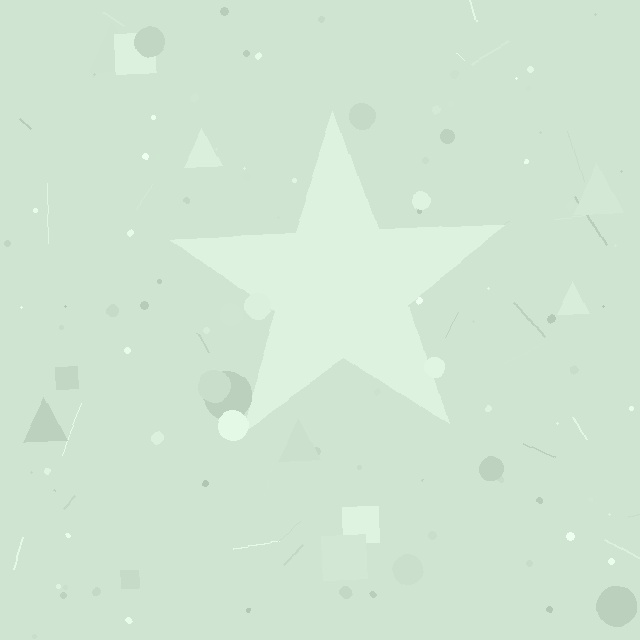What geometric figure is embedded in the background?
A star is embedded in the background.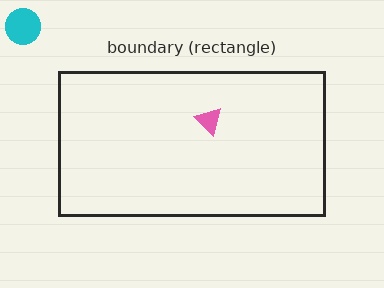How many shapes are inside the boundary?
1 inside, 1 outside.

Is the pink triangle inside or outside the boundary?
Inside.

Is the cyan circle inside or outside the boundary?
Outside.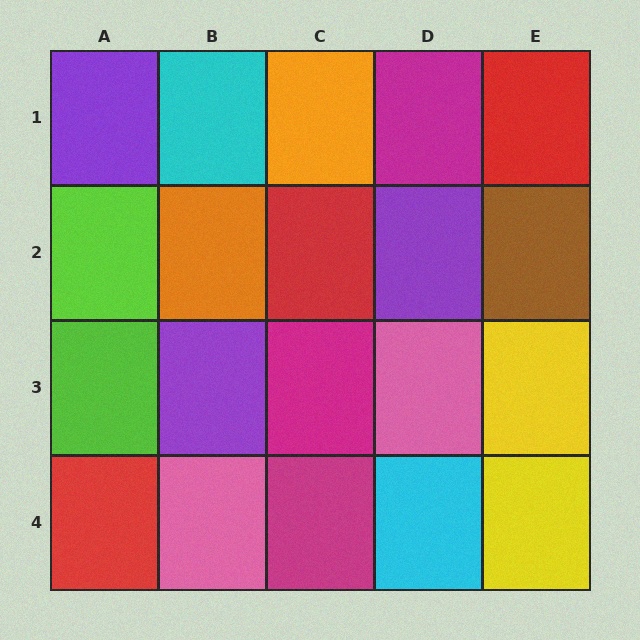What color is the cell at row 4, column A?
Red.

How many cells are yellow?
2 cells are yellow.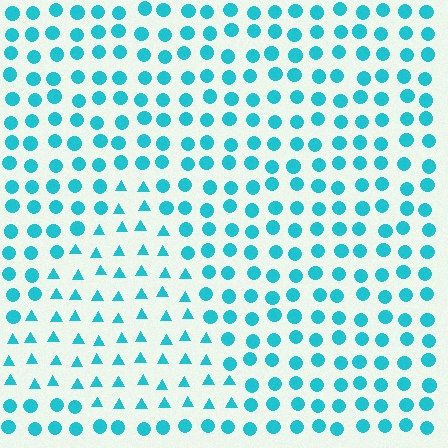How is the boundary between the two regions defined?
The boundary is defined by a change in element shape: triangles inside vs. circles outside. All elements share the same color and spacing.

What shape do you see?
I see a triangle.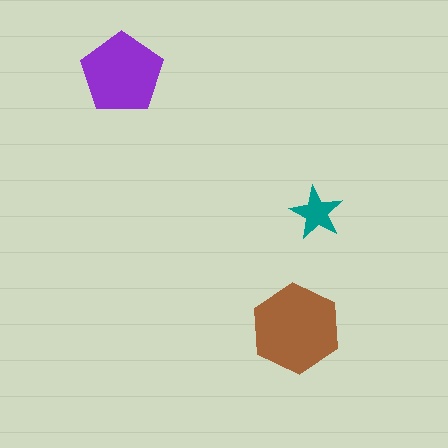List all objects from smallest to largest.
The teal star, the purple pentagon, the brown hexagon.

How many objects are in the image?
There are 3 objects in the image.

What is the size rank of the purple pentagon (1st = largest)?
2nd.